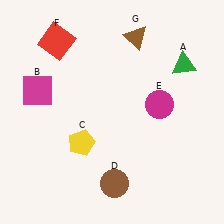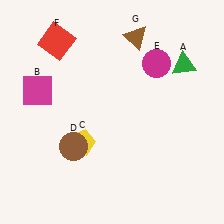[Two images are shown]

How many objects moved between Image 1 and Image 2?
2 objects moved between the two images.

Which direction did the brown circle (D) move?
The brown circle (D) moved left.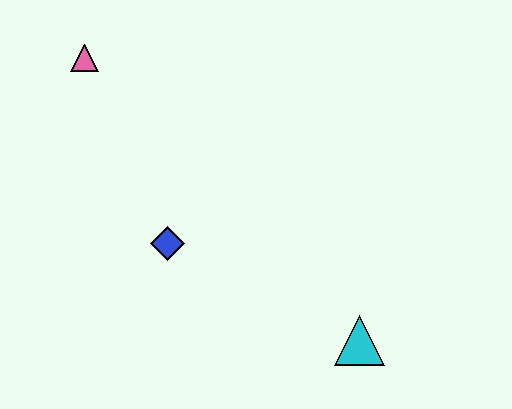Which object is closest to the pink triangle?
The blue diamond is closest to the pink triangle.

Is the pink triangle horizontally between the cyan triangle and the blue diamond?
No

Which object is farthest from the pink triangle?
The cyan triangle is farthest from the pink triangle.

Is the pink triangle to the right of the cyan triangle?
No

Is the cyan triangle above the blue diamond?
No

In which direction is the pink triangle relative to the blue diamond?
The pink triangle is above the blue diamond.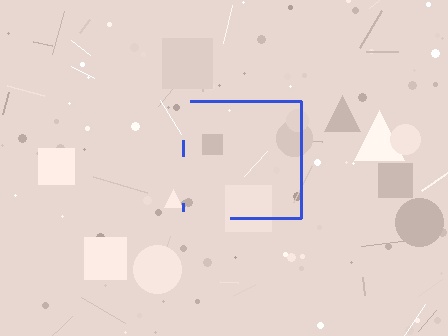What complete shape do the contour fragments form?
The contour fragments form a square.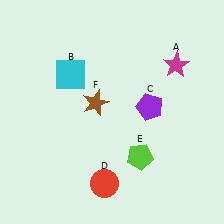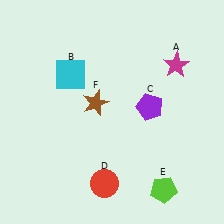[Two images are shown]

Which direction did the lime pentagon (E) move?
The lime pentagon (E) moved down.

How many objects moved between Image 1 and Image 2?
1 object moved between the two images.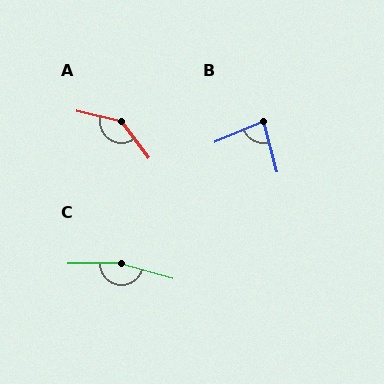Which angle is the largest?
C, at approximately 163 degrees.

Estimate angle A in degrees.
Approximately 140 degrees.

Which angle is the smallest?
B, at approximately 82 degrees.